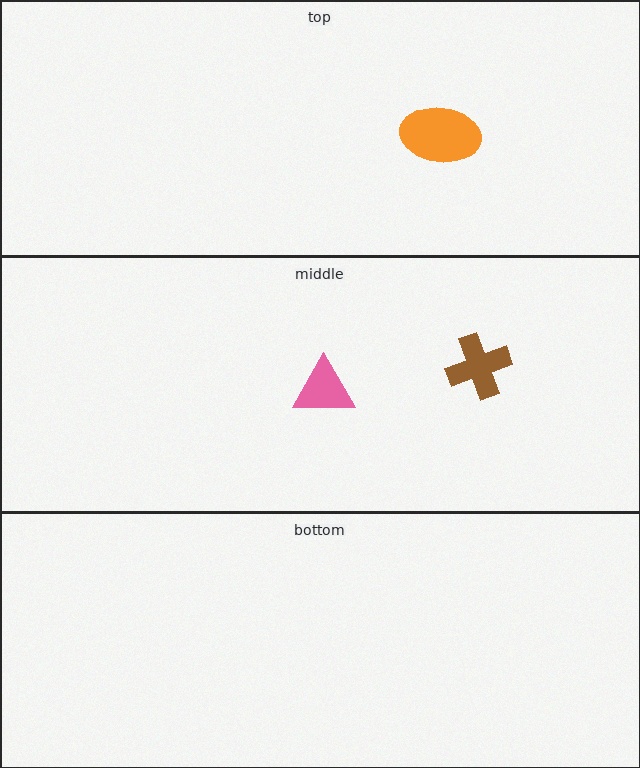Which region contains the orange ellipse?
The top region.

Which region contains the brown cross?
The middle region.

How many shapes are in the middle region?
2.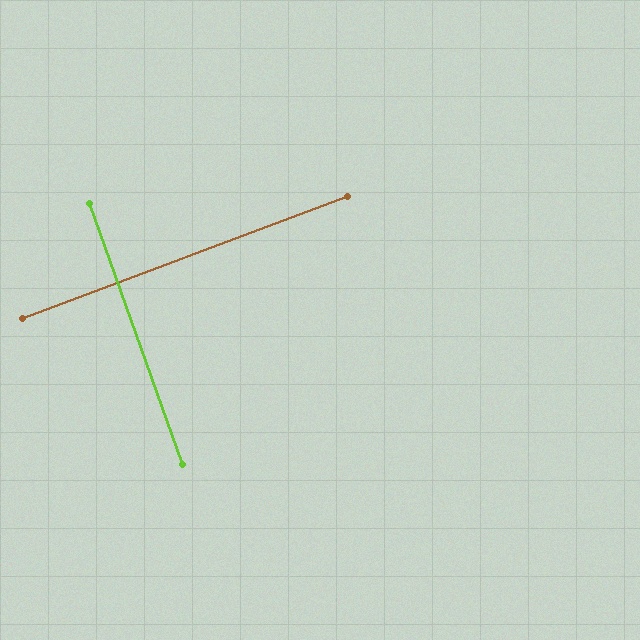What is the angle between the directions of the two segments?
Approximately 89 degrees.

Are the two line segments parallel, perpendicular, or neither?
Perpendicular — they meet at approximately 89°.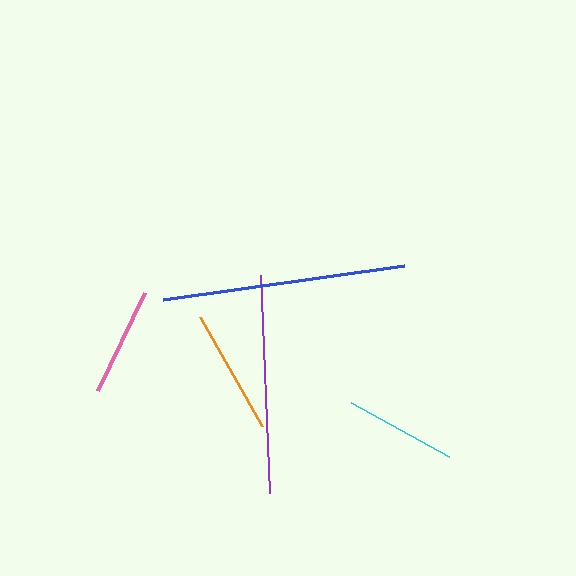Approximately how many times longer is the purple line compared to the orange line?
The purple line is approximately 1.7 times the length of the orange line.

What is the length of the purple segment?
The purple segment is approximately 218 pixels long.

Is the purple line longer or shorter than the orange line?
The purple line is longer than the orange line.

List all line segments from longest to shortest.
From longest to shortest: blue, purple, orange, cyan, pink.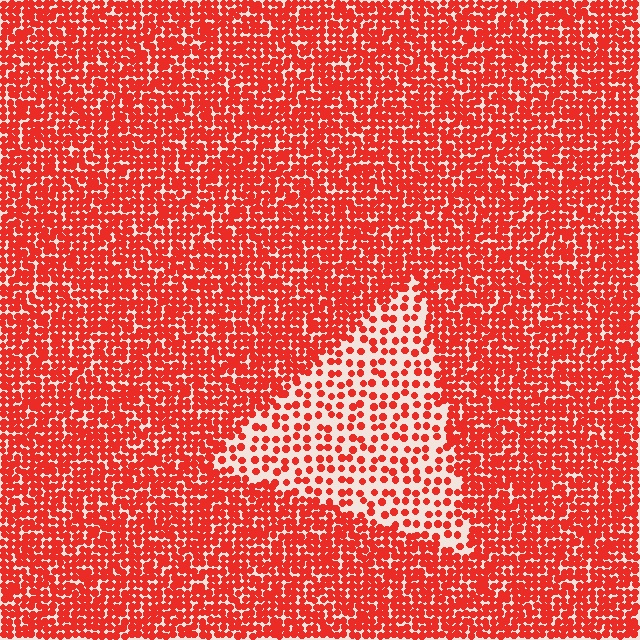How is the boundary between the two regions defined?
The boundary is defined by a change in element density (approximately 2.3x ratio). All elements are the same color, size, and shape.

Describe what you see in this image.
The image contains small red elements arranged at two different densities. A triangle-shaped region is visible where the elements are less densely packed than the surrounding area.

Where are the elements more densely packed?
The elements are more densely packed outside the triangle boundary.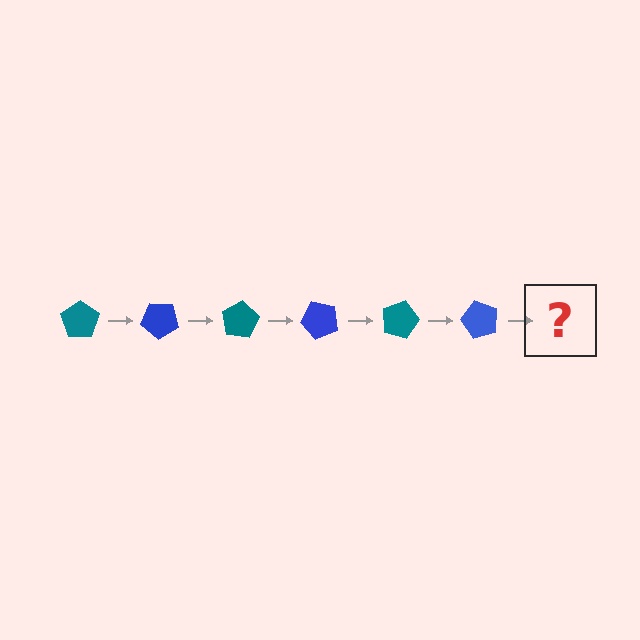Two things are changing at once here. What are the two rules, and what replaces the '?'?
The two rules are that it rotates 40 degrees each step and the color cycles through teal and blue. The '?' should be a teal pentagon, rotated 240 degrees from the start.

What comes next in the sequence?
The next element should be a teal pentagon, rotated 240 degrees from the start.